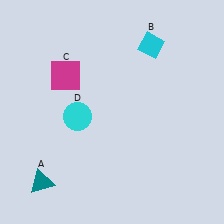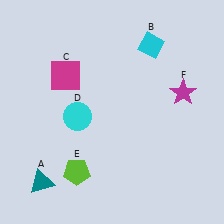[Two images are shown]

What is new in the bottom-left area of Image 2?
A lime pentagon (E) was added in the bottom-left area of Image 2.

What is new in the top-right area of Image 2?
A magenta star (F) was added in the top-right area of Image 2.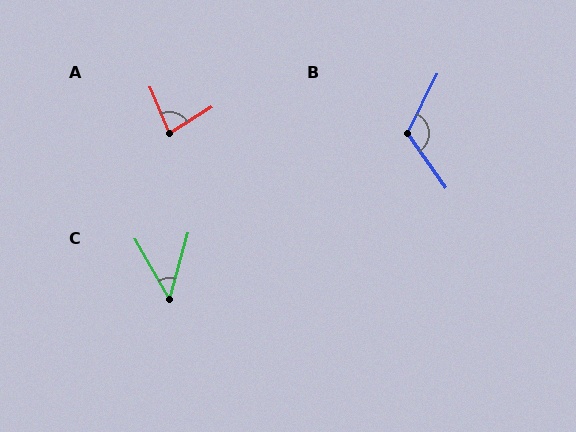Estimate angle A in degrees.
Approximately 81 degrees.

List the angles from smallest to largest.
C (46°), A (81°), B (118°).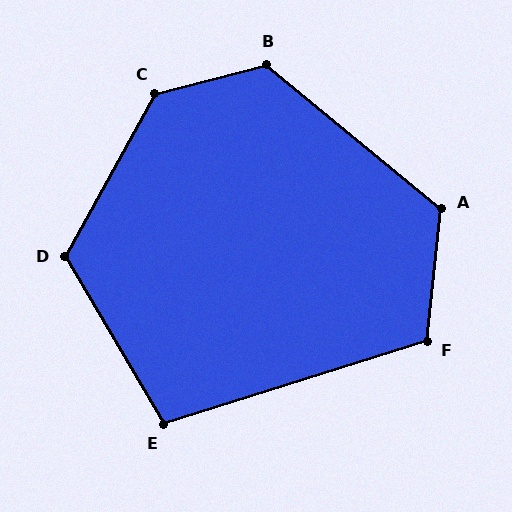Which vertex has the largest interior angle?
C, at approximately 133 degrees.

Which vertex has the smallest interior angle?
E, at approximately 103 degrees.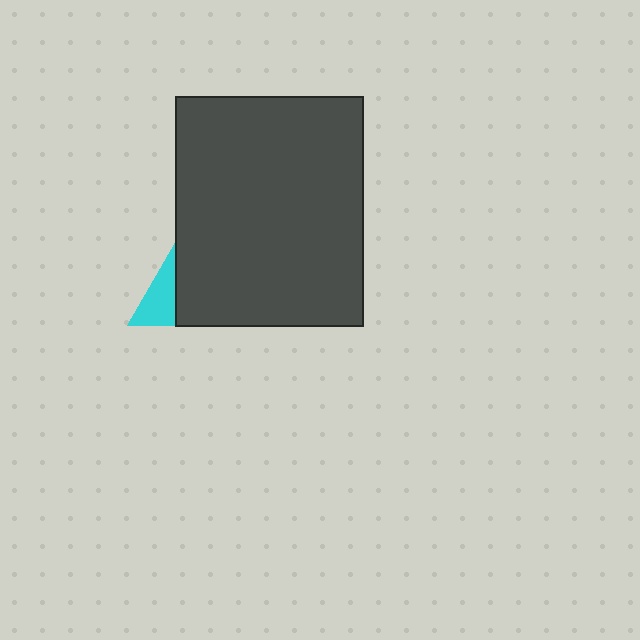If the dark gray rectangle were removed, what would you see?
You would see the complete cyan triangle.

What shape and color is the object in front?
The object in front is a dark gray rectangle.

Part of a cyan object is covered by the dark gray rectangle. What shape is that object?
It is a triangle.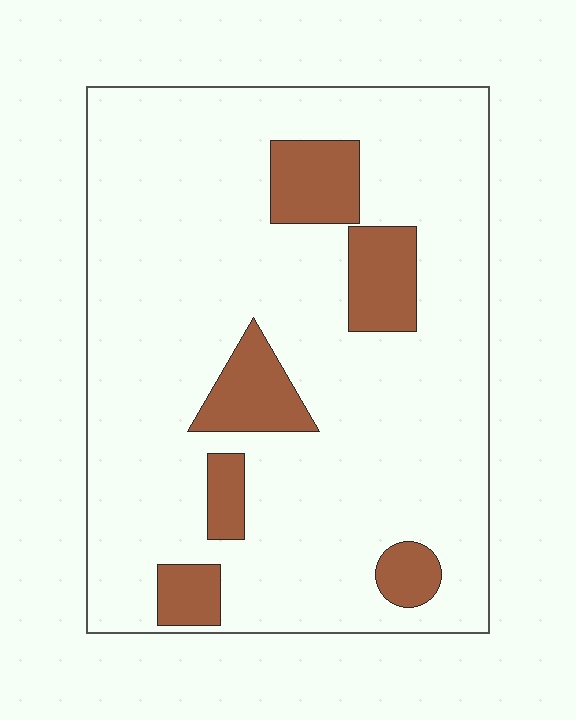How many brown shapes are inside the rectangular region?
6.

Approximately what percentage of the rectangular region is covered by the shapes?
Approximately 15%.